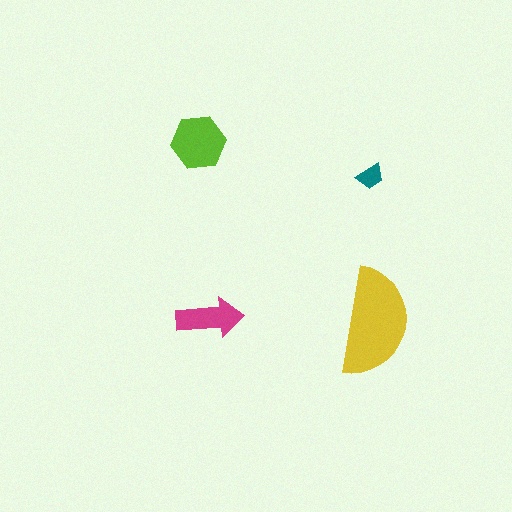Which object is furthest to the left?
The lime hexagon is leftmost.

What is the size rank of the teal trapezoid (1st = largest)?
4th.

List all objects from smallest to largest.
The teal trapezoid, the magenta arrow, the lime hexagon, the yellow semicircle.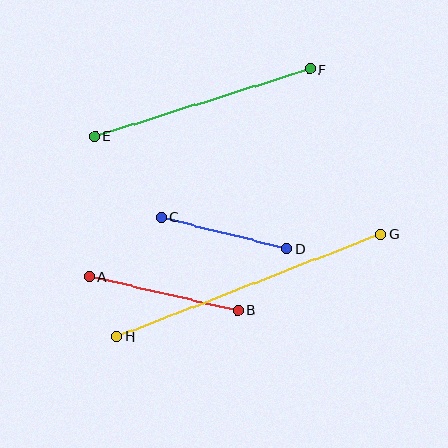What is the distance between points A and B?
The distance is approximately 152 pixels.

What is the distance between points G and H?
The distance is approximately 283 pixels.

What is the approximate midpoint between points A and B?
The midpoint is at approximately (164, 294) pixels.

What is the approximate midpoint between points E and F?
The midpoint is at approximately (202, 103) pixels.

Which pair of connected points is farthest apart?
Points G and H are farthest apart.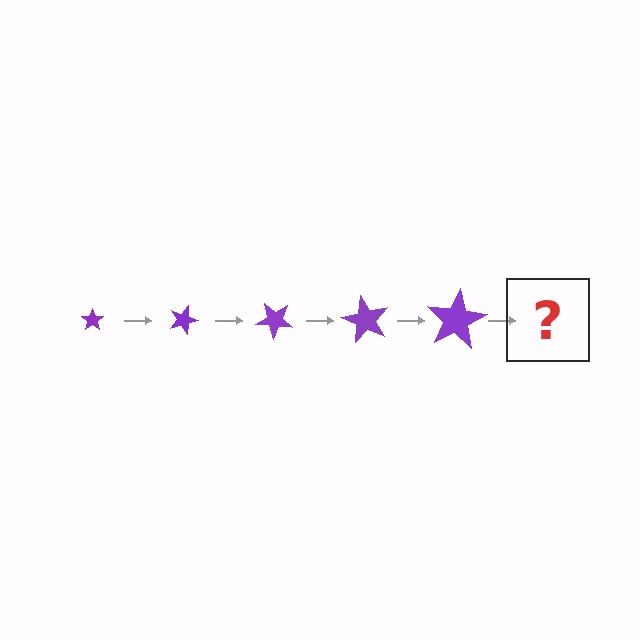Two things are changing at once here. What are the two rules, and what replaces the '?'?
The two rules are that the star grows larger each step and it rotates 20 degrees each step. The '?' should be a star, larger than the previous one and rotated 100 degrees from the start.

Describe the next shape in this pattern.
It should be a star, larger than the previous one and rotated 100 degrees from the start.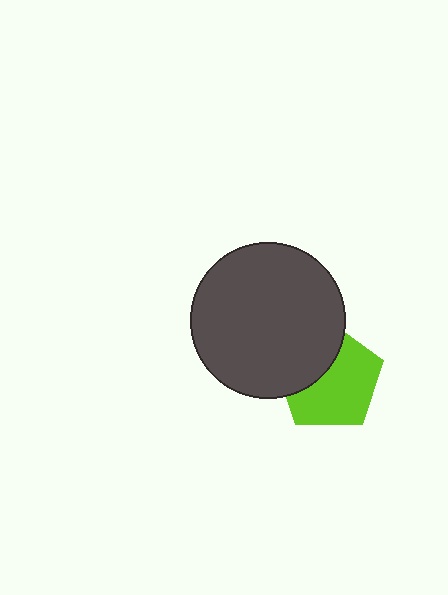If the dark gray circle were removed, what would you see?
You would see the complete lime pentagon.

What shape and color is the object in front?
The object in front is a dark gray circle.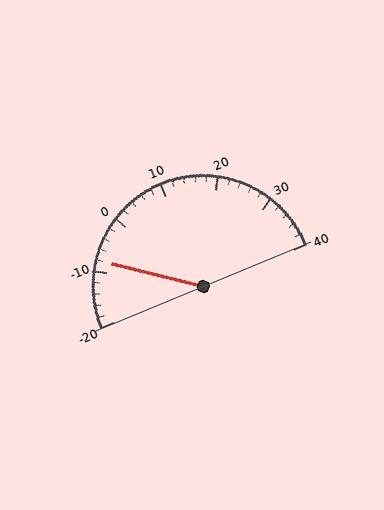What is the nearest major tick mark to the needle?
The nearest major tick mark is -10.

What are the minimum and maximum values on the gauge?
The gauge ranges from -20 to 40.